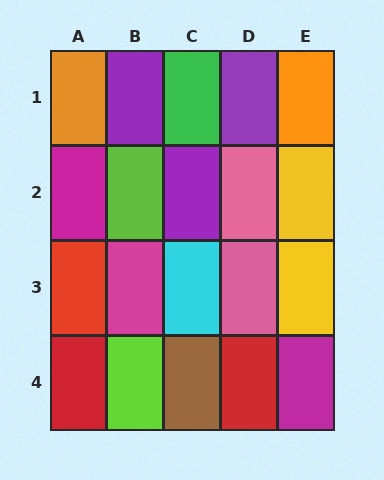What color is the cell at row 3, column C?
Cyan.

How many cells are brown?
1 cell is brown.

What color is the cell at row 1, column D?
Purple.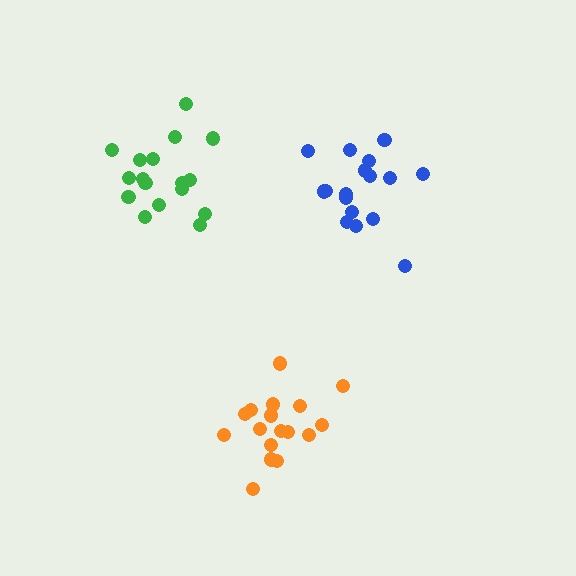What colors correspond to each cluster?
The clusters are colored: blue, orange, green.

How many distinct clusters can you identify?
There are 3 distinct clusters.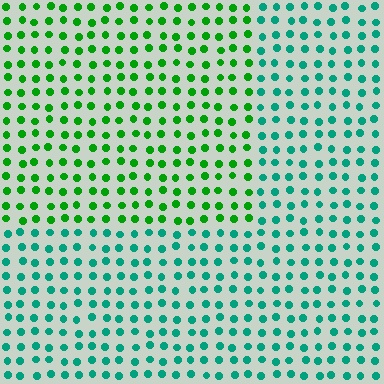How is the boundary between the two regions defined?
The boundary is defined purely by a slight shift in hue (about 43 degrees). Spacing, size, and orientation are identical on both sides.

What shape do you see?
I see a rectangle.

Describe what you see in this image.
The image is filled with small teal elements in a uniform arrangement. A rectangle-shaped region is visible where the elements are tinted to a slightly different hue, forming a subtle color boundary.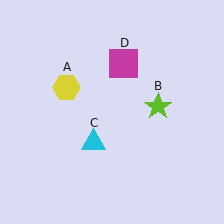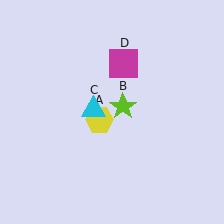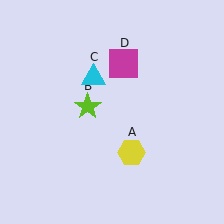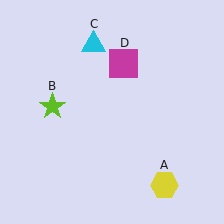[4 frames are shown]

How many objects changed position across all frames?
3 objects changed position: yellow hexagon (object A), lime star (object B), cyan triangle (object C).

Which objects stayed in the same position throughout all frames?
Magenta square (object D) remained stationary.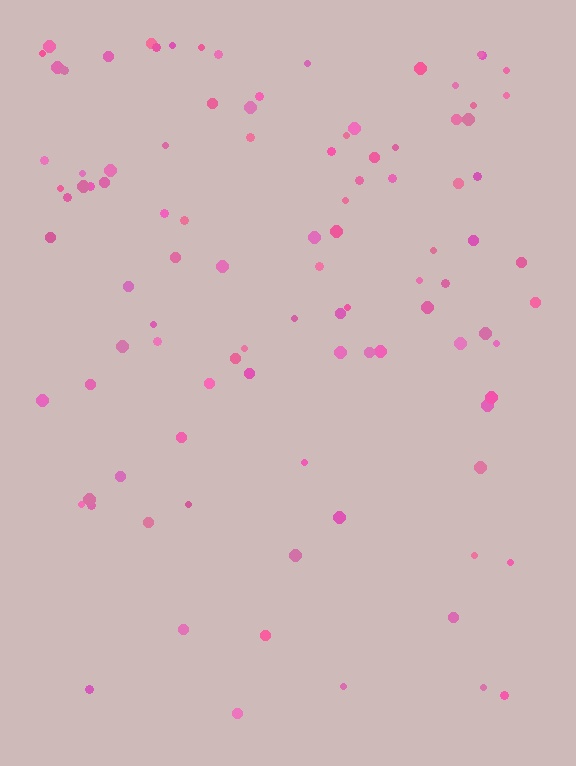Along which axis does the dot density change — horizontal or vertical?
Vertical.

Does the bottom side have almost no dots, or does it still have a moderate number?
Still a moderate number, just noticeably fewer than the top.